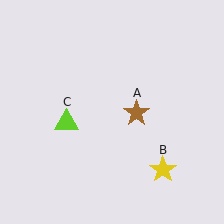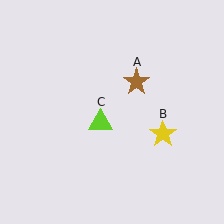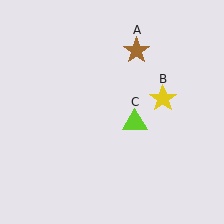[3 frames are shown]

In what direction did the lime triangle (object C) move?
The lime triangle (object C) moved right.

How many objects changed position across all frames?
3 objects changed position: brown star (object A), yellow star (object B), lime triangle (object C).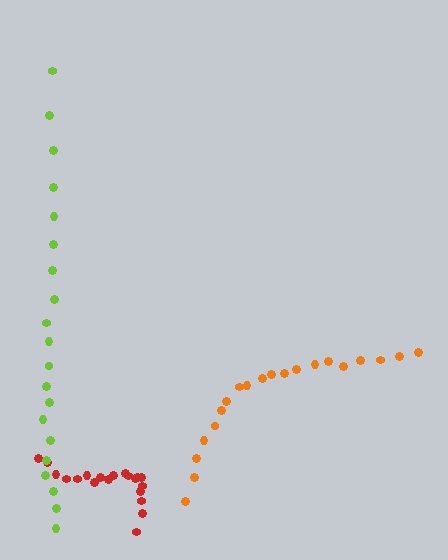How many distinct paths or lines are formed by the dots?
There are 3 distinct paths.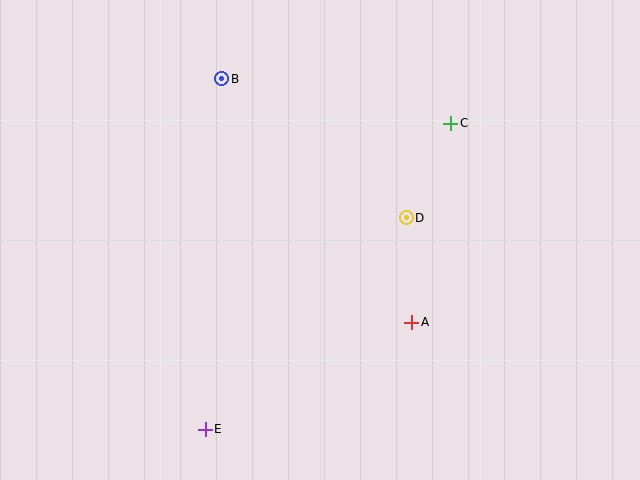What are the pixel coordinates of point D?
Point D is at (406, 218).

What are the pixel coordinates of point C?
Point C is at (451, 123).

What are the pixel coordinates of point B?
Point B is at (222, 79).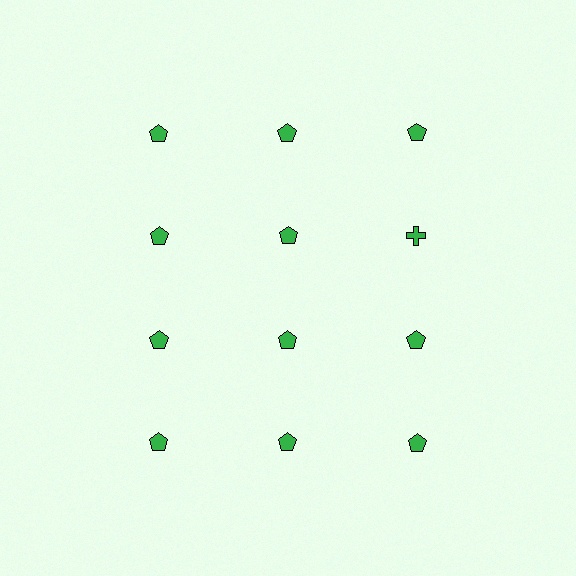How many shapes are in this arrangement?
There are 12 shapes arranged in a grid pattern.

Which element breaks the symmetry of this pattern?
The green cross in the second row, center column breaks the symmetry. All other shapes are green pentagons.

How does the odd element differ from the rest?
It has a different shape: cross instead of pentagon.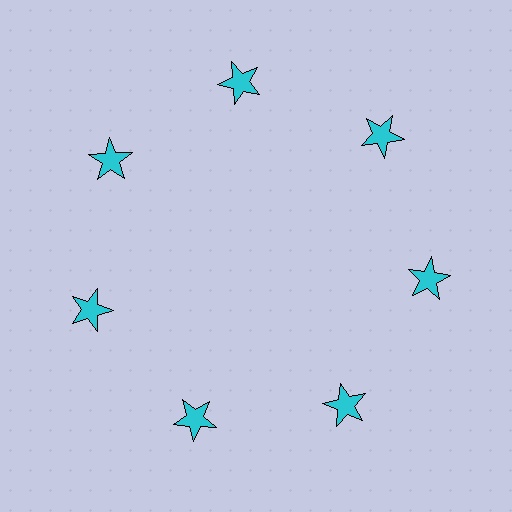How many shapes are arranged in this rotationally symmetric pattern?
There are 7 shapes, arranged in 7 groups of 1.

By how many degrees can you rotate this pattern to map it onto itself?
The pattern maps onto itself every 51 degrees of rotation.